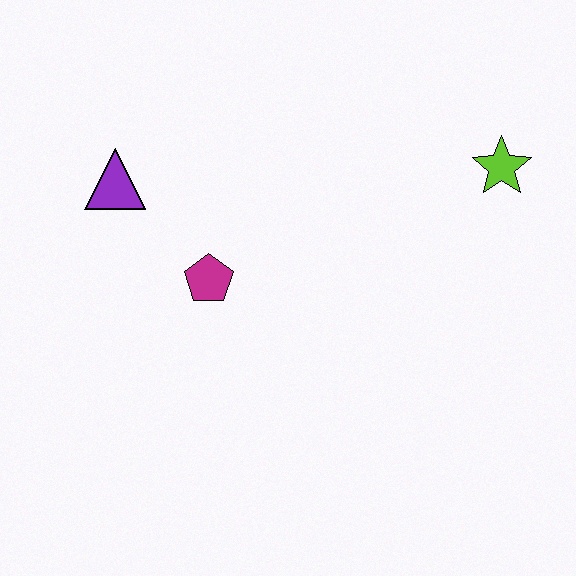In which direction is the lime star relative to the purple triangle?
The lime star is to the right of the purple triangle.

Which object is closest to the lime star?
The magenta pentagon is closest to the lime star.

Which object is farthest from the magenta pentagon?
The lime star is farthest from the magenta pentagon.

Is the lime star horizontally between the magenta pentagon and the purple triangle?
No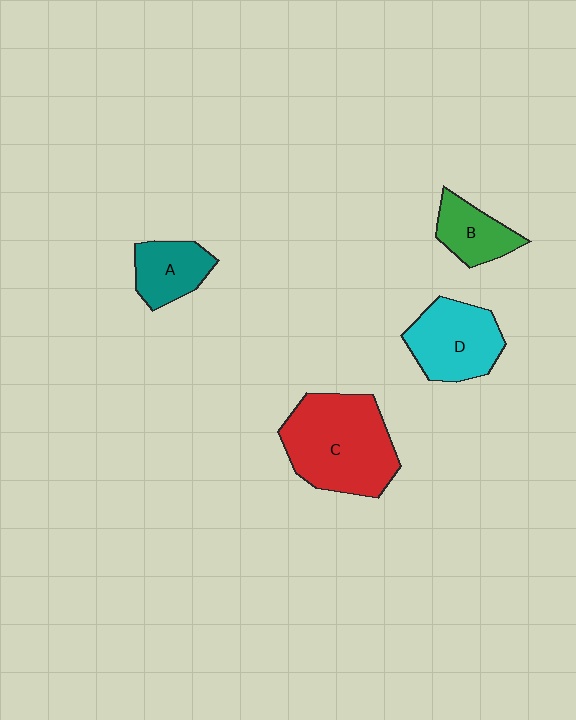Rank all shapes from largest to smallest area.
From largest to smallest: C (red), D (cyan), A (teal), B (green).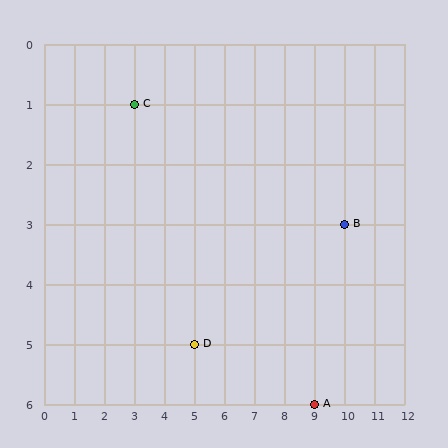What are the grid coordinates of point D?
Point D is at grid coordinates (5, 5).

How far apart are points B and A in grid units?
Points B and A are 1 column and 3 rows apart (about 3.2 grid units diagonally).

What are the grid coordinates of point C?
Point C is at grid coordinates (3, 1).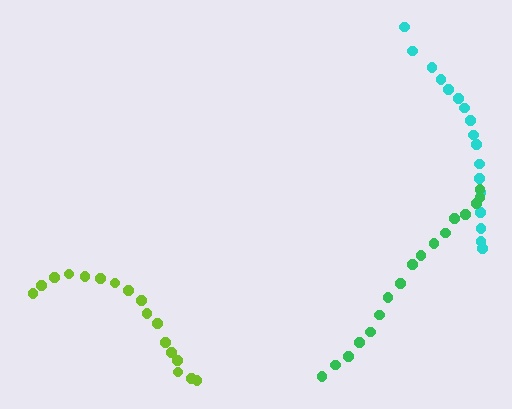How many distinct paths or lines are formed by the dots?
There are 3 distinct paths.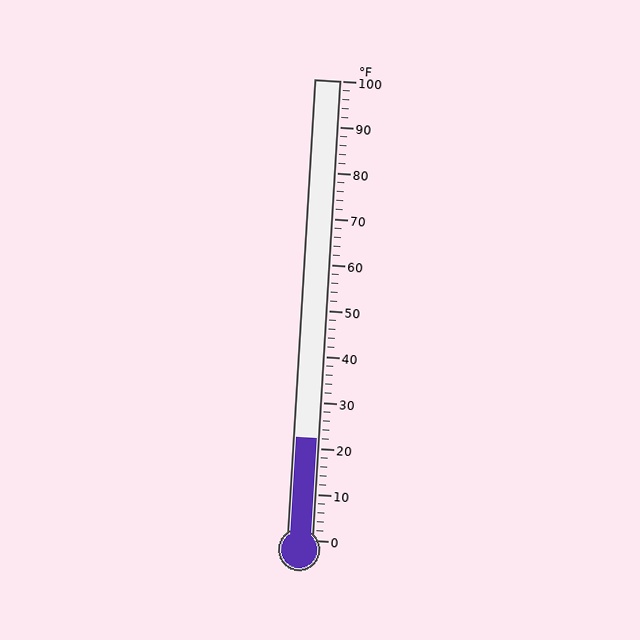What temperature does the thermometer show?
The thermometer shows approximately 22°F.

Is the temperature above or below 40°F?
The temperature is below 40°F.